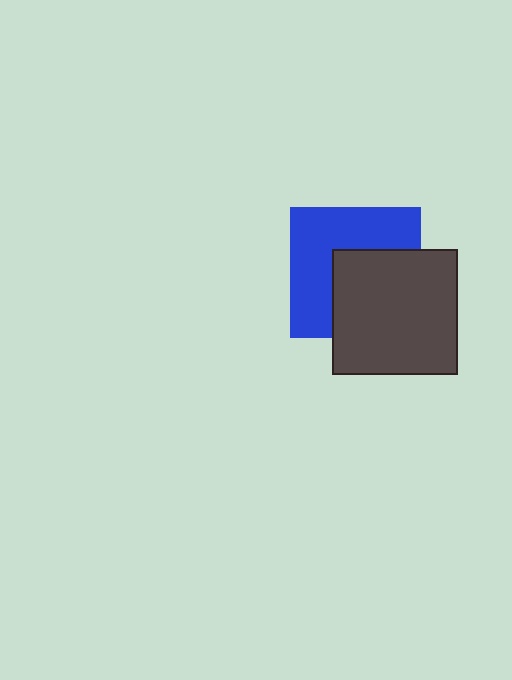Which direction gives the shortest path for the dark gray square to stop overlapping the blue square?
Moving toward the lower-right gives the shortest separation.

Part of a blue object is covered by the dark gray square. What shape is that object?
It is a square.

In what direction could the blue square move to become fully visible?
The blue square could move toward the upper-left. That would shift it out from behind the dark gray square entirely.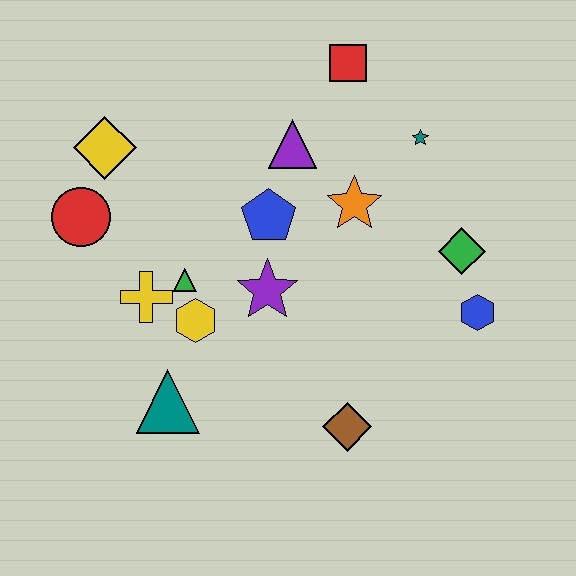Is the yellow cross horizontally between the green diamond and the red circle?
Yes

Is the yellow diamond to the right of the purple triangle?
No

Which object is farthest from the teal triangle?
The red square is farthest from the teal triangle.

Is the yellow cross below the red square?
Yes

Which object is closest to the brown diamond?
The purple star is closest to the brown diamond.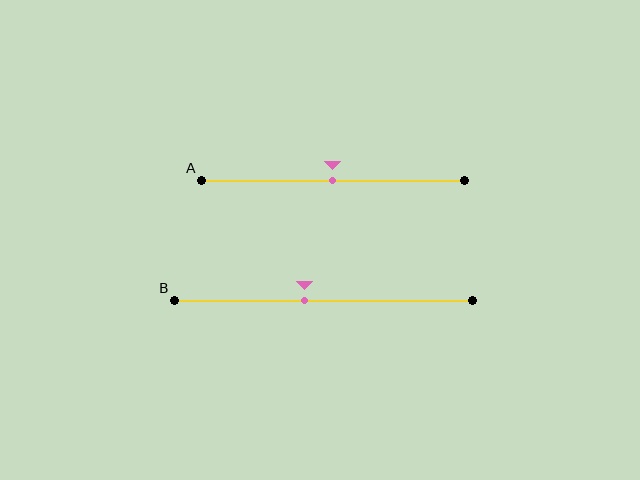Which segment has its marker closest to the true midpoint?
Segment A has its marker closest to the true midpoint.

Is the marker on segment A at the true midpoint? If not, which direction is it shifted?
Yes, the marker on segment A is at the true midpoint.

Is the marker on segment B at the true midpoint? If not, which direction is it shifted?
No, the marker on segment B is shifted to the left by about 6% of the segment length.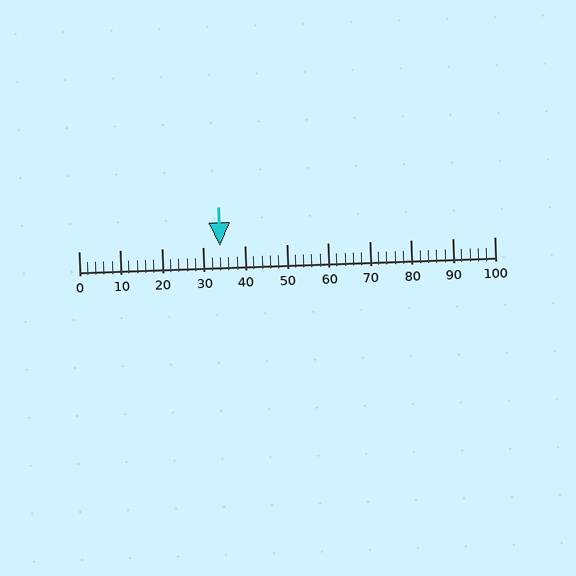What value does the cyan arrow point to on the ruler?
The cyan arrow points to approximately 34.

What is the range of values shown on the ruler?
The ruler shows values from 0 to 100.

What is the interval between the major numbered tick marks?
The major tick marks are spaced 10 units apart.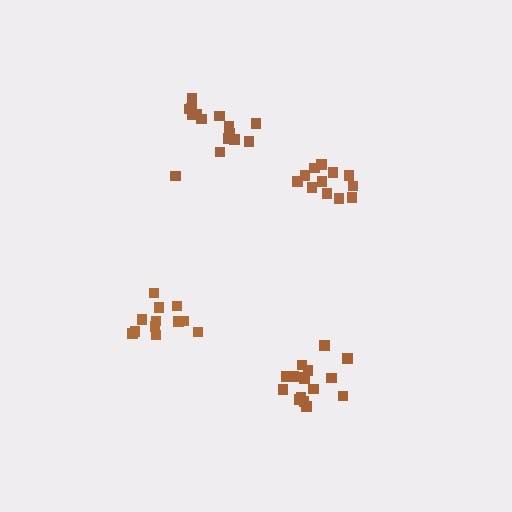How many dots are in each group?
Group 1: 12 dots, Group 2: 15 dots, Group 3: 16 dots, Group 4: 12 dots (55 total).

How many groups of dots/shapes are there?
There are 4 groups.